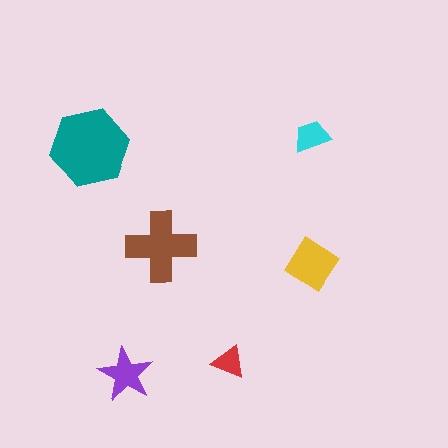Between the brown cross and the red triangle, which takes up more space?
The brown cross.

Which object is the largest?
The teal hexagon.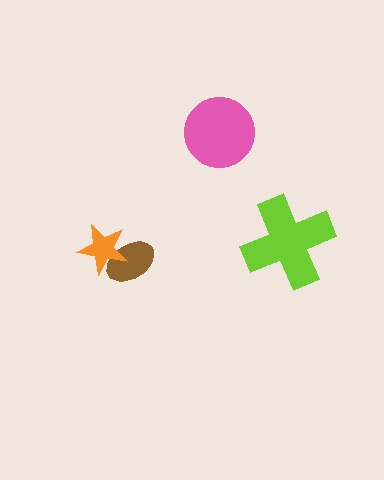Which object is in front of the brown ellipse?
The orange star is in front of the brown ellipse.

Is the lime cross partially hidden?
No, no other shape covers it.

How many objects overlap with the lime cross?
0 objects overlap with the lime cross.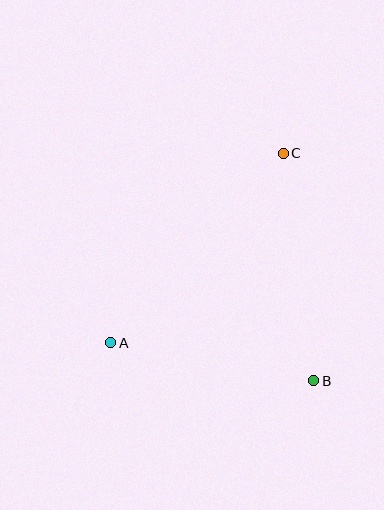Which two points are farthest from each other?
Points A and C are farthest from each other.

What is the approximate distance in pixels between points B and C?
The distance between B and C is approximately 229 pixels.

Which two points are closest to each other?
Points A and B are closest to each other.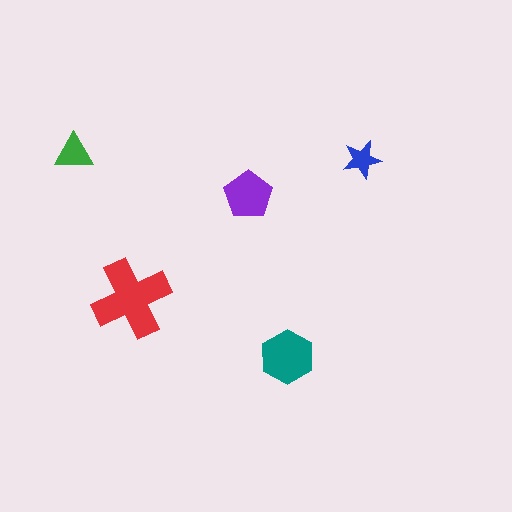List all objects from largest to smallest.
The red cross, the teal hexagon, the purple pentagon, the green triangle, the blue star.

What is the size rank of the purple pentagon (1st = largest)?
3rd.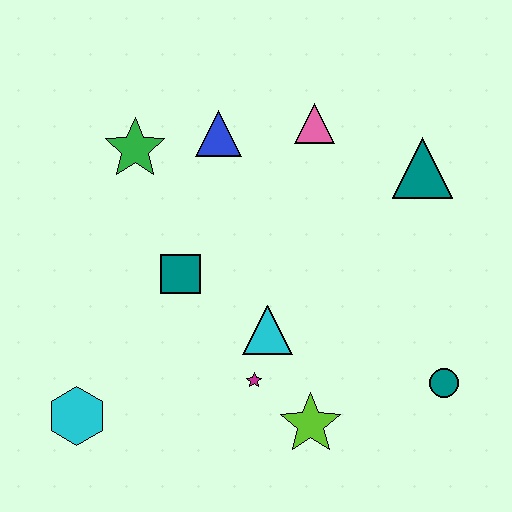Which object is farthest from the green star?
The teal circle is farthest from the green star.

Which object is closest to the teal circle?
The lime star is closest to the teal circle.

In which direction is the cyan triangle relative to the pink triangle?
The cyan triangle is below the pink triangle.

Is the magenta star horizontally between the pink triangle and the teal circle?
No